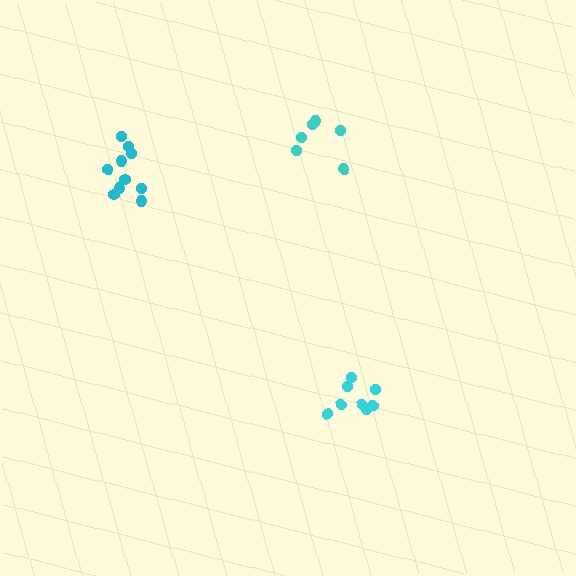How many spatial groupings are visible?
There are 3 spatial groupings.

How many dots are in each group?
Group 1: 6 dots, Group 2: 8 dots, Group 3: 10 dots (24 total).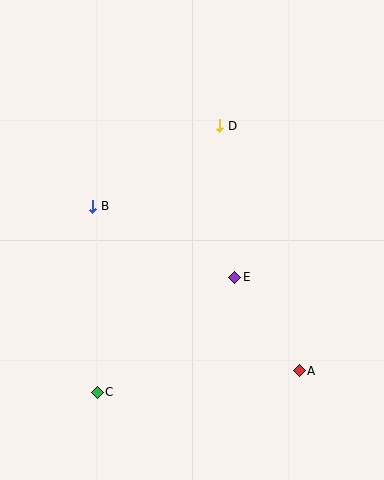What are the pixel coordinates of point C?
Point C is at (97, 392).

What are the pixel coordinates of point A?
Point A is at (299, 371).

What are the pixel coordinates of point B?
Point B is at (93, 206).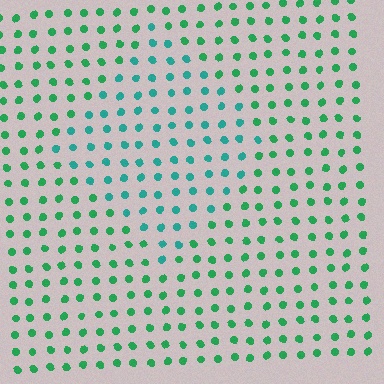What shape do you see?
I see a diamond.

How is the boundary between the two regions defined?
The boundary is defined purely by a slight shift in hue (about 31 degrees). Spacing, size, and orientation are identical on both sides.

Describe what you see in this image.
The image is filled with small green elements in a uniform arrangement. A diamond-shaped region is visible where the elements are tinted to a slightly different hue, forming a subtle color boundary.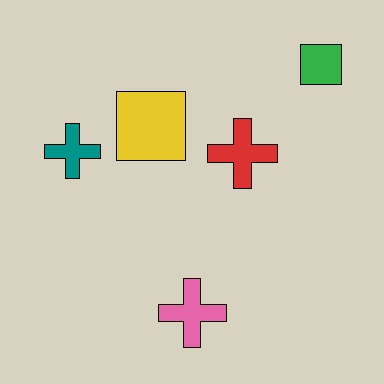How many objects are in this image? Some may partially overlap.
There are 5 objects.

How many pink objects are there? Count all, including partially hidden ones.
There is 1 pink object.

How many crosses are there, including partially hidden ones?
There are 3 crosses.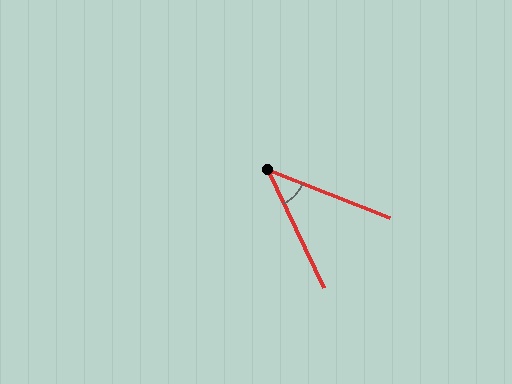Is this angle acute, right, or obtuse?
It is acute.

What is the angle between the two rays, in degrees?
Approximately 43 degrees.